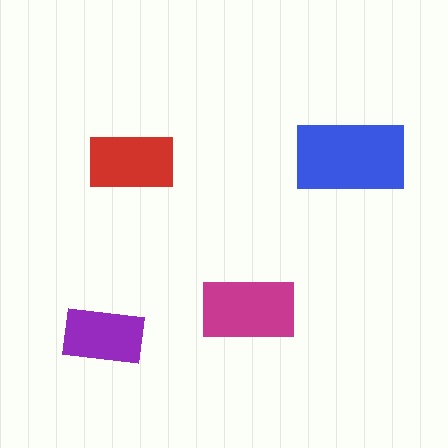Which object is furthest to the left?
The purple rectangle is leftmost.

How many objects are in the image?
There are 4 objects in the image.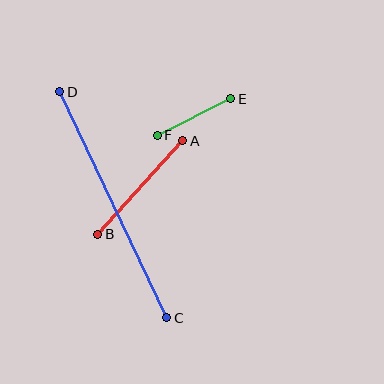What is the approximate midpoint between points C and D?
The midpoint is at approximately (113, 205) pixels.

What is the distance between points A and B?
The distance is approximately 126 pixels.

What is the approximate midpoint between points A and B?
The midpoint is at approximately (140, 187) pixels.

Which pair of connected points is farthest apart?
Points C and D are farthest apart.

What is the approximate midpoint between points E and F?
The midpoint is at approximately (194, 117) pixels.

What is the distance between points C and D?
The distance is approximately 250 pixels.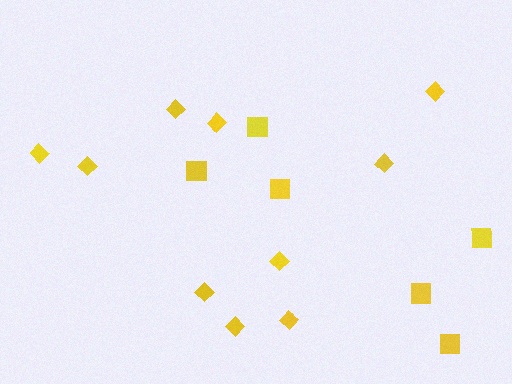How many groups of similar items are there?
There are 2 groups: one group of diamonds (10) and one group of squares (6).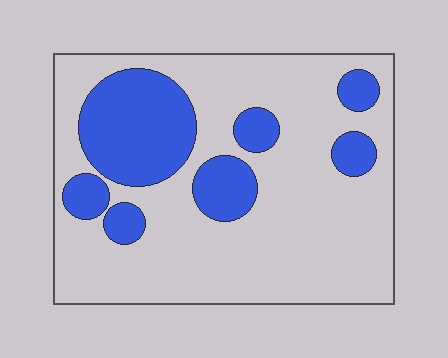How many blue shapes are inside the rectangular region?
7.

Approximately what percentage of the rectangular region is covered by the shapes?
Approximately 25%.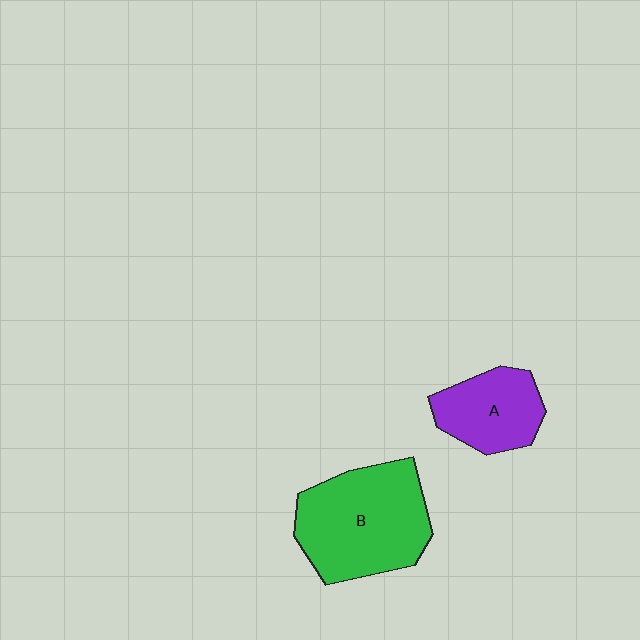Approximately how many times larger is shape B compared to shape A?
Approximately 1.8 times.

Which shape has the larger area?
Shape B (green).